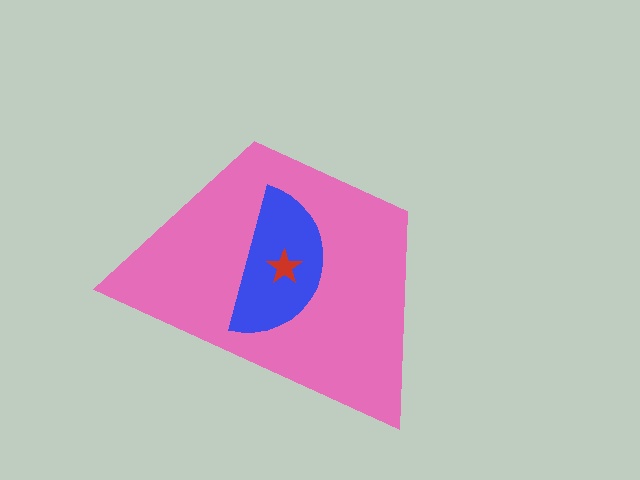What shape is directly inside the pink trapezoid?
The blue semicircle.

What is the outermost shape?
The pink trapezoid.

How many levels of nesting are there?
3.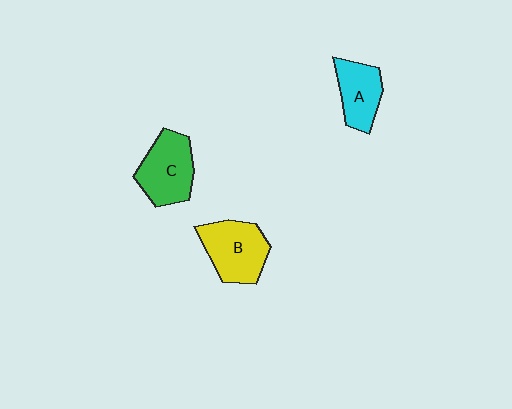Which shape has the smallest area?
Shape A (cyan).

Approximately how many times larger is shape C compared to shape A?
Approximately 1.3 times.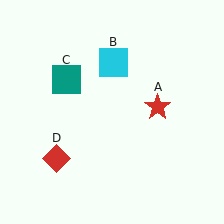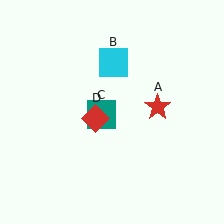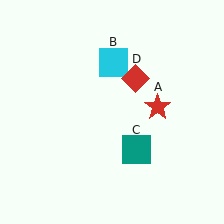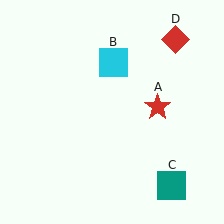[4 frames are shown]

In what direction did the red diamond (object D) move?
The red diamond (object D) moved up and to the right.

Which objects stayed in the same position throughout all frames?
Red star (object A) and cyan square (object B) remained stationary.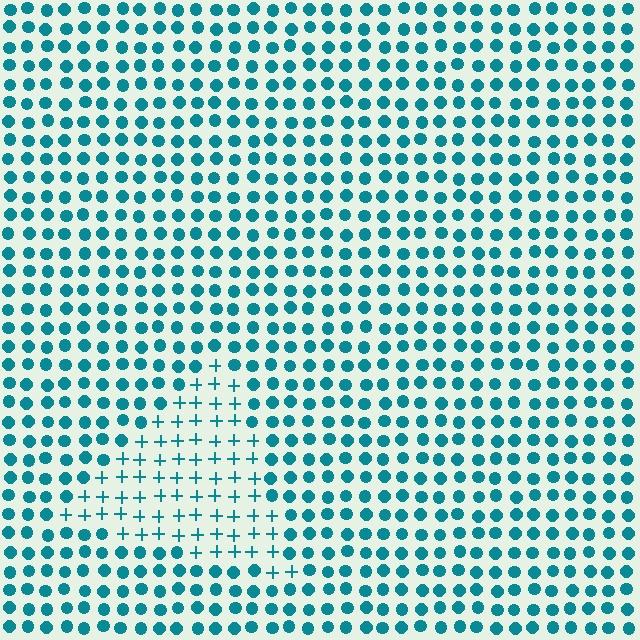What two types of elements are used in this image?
The image uses plus signs inside the triangle region and circles outside it.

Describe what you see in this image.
The image is filled with small teal elements arranged in a uniform grid. A triangle-shaped region contains plus signs, while the surrounding area contains circles. The boundary is defined purely by the change in element shape.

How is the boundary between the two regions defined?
The boundary is defined by a change in element shape: plus signs inside vs. circles outside. All elements share the same color and spacing.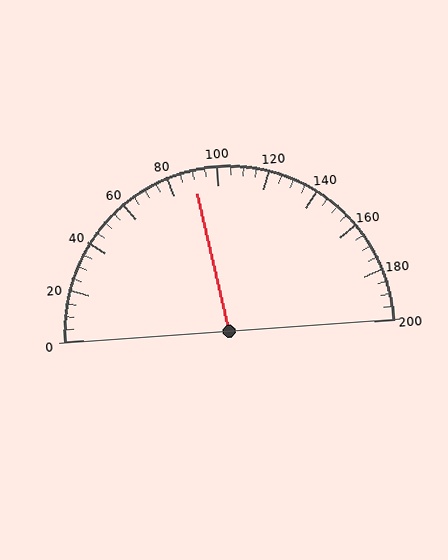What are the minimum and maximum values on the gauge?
The gauge ranges from 0 to 200.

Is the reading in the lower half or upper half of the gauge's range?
The reading is in the lower half of the range (0 to 200).